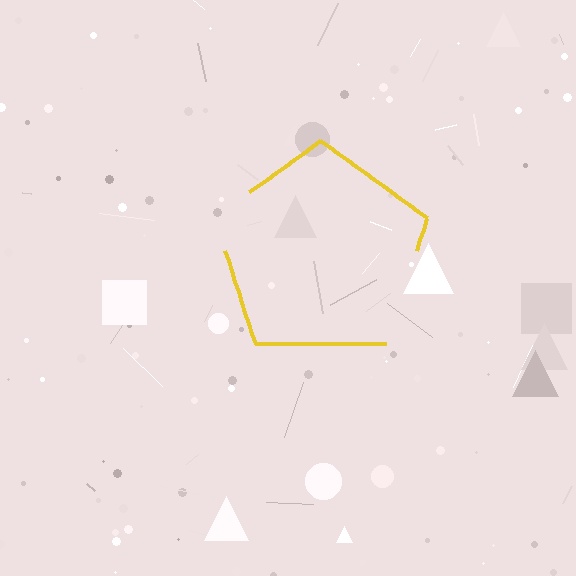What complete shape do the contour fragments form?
The contour fragments form a pentagon.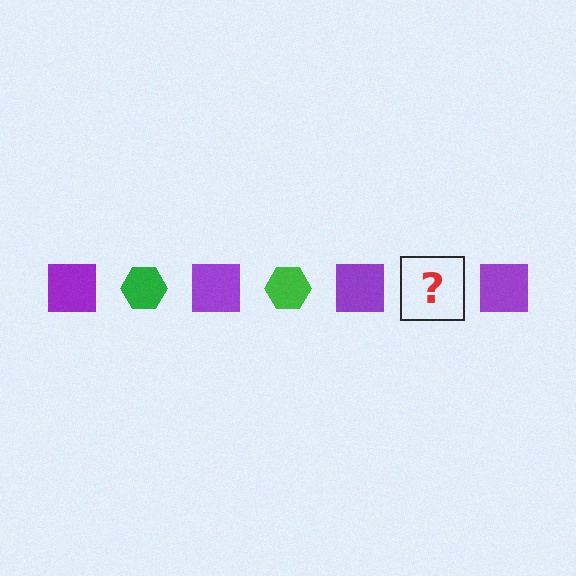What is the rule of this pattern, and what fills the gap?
The rule is that the pattern alternates between purple square and green hexagon. The gap should be filled with a green hexagon.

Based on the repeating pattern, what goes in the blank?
The blank should be a green hexagon.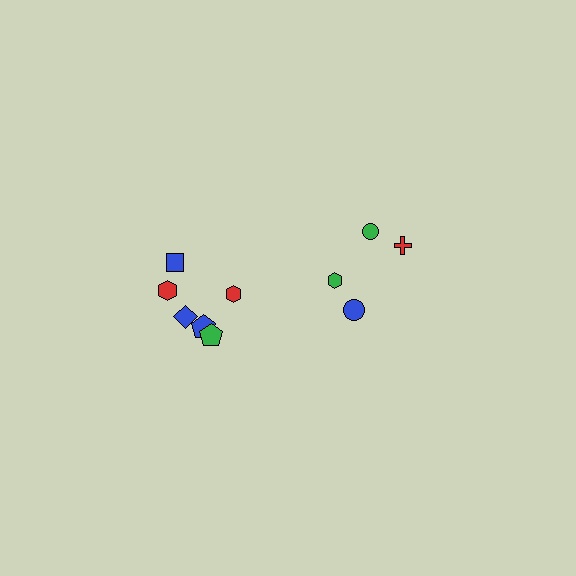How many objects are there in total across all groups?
There are 10 objects.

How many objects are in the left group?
There are 6 objects.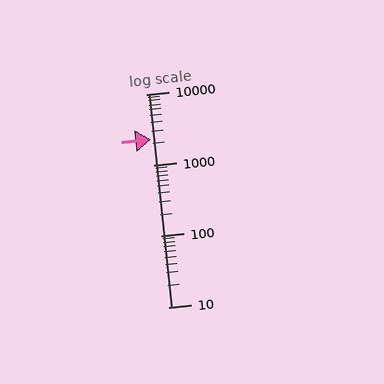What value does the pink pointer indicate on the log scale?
The pointer indicates approximately 2300.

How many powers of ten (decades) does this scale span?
The scale spans 3 decades, from 10 to 10000.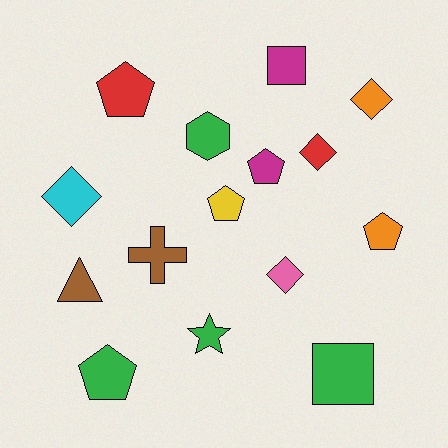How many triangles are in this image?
There is 1 triangle.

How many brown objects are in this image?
There are 2 brown objects.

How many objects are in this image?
There are 15 objects.